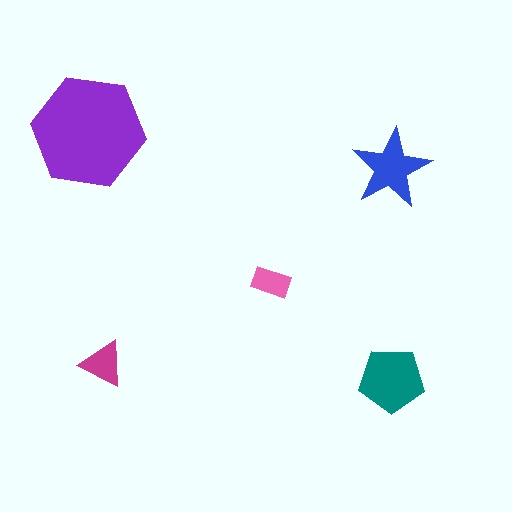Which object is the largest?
The purple hexagon.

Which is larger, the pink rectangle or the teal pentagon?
The teal pentagon.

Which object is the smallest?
The pink rectangle.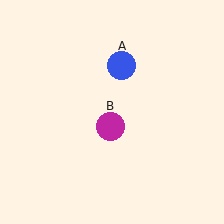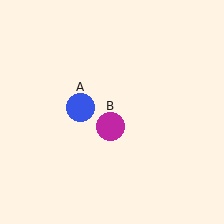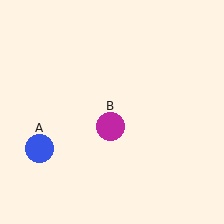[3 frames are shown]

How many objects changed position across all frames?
1 object changed position: blue circle (object A).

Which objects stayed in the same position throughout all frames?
Magenta circle (object B) remained stationary.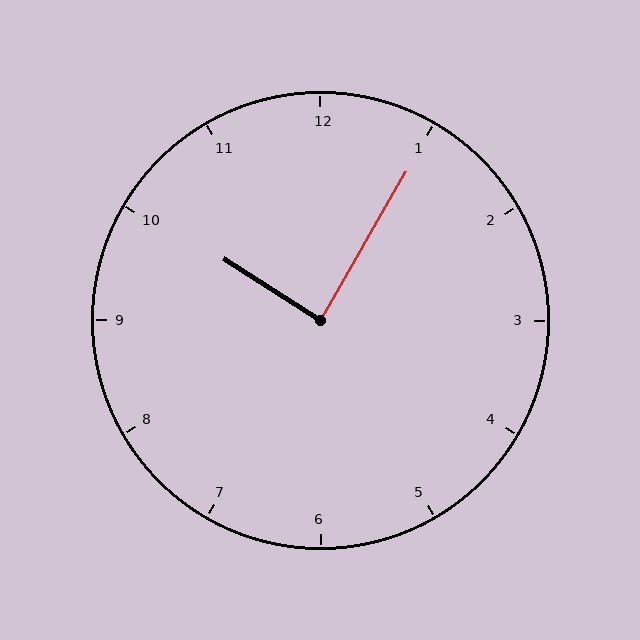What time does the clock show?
10:05.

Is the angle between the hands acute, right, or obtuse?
It is right.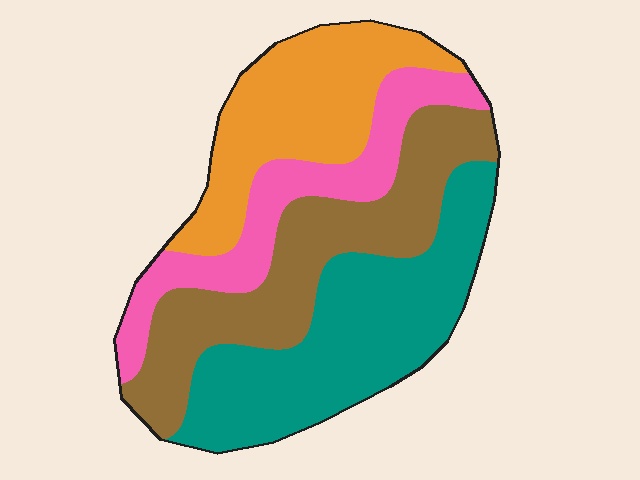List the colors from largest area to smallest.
From largest to smallest: teal, brown, orange, pink.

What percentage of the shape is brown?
Brown takes up about one quarter (1/4) of the shape.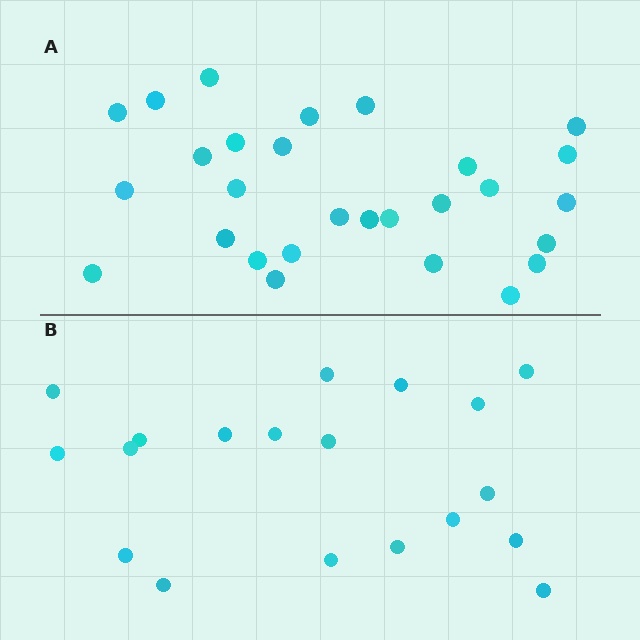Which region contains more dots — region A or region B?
Region A (the top region) has more dots.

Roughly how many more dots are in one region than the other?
Region A has roughly 8 or so more dots than region B.